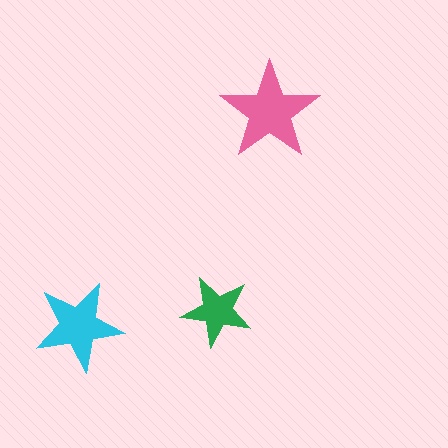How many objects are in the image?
There are 3 objects in the image.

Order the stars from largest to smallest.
the pink one, the cyan one, the green one.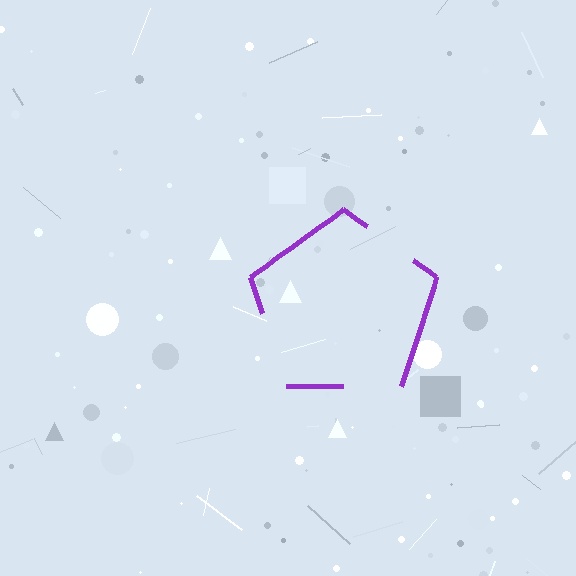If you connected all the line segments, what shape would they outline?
They would outline a pentagon.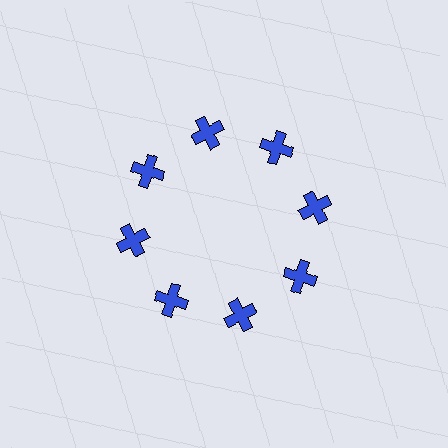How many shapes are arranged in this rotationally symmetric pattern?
There are 8 shapes, arranged in 8 groups of 1.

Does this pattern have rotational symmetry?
Yes, this pattern has 8-fold rotational symmetry. It looks the same after rotating 45 degrees around the center.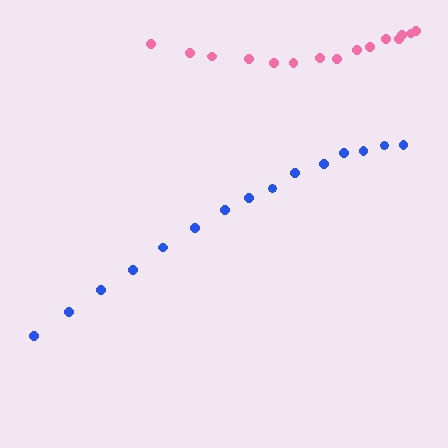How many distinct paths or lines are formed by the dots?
There are 2 distinct paths.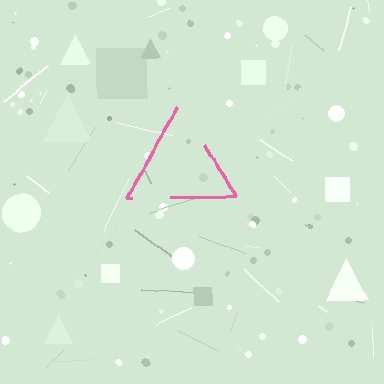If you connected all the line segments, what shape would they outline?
They would outline a triangle.